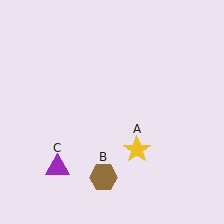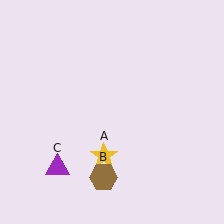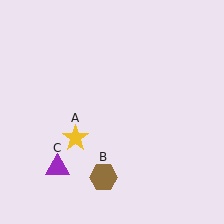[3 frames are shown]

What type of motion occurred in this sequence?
The yellow star (object A) rotated clockwise around the center of the scene.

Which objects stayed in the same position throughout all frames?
Brown hexagon (object B) and purple triangle (object C) remained stationary.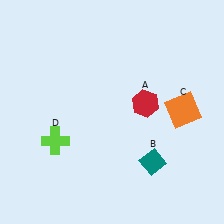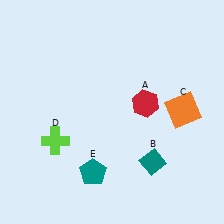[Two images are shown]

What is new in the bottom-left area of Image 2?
A teal pentagon (E) was added in the bottom-left area of Image 2.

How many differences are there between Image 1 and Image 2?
There is 1 difference between the two images.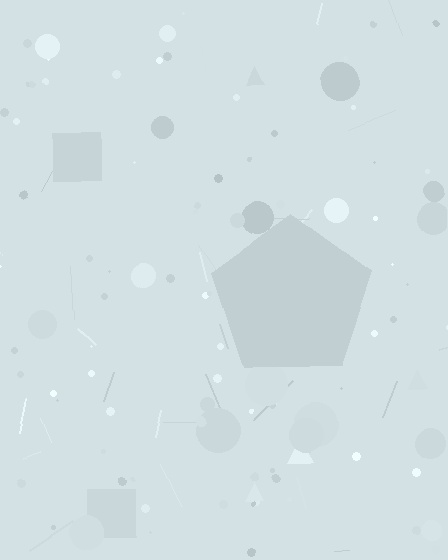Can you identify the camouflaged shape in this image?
The camouflaged shape is a pentagon.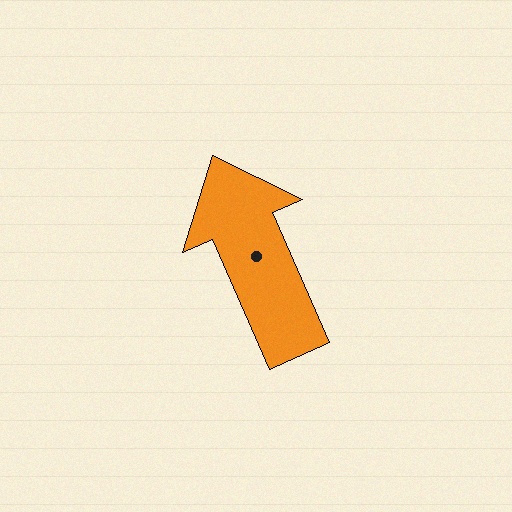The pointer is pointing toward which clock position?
Roughly 11 o'clock.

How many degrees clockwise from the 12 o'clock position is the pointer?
Approximately 336 degrees.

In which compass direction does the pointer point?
Northwest.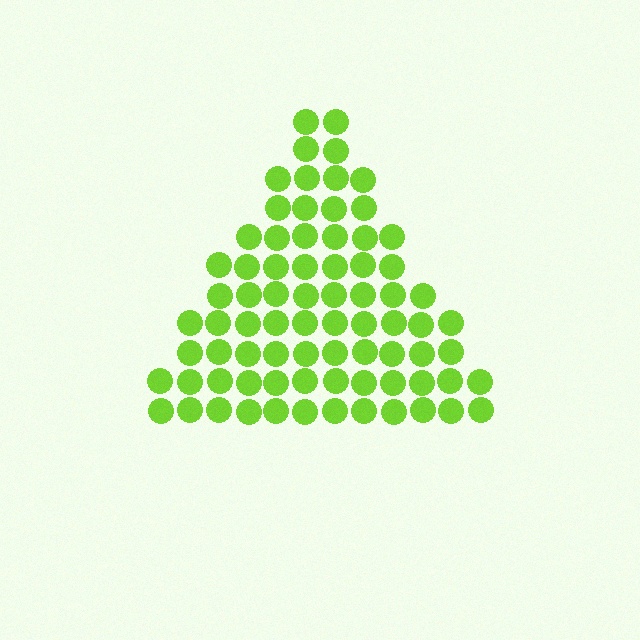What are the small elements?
The small elements are circles.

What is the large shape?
The large shape is a triangle.